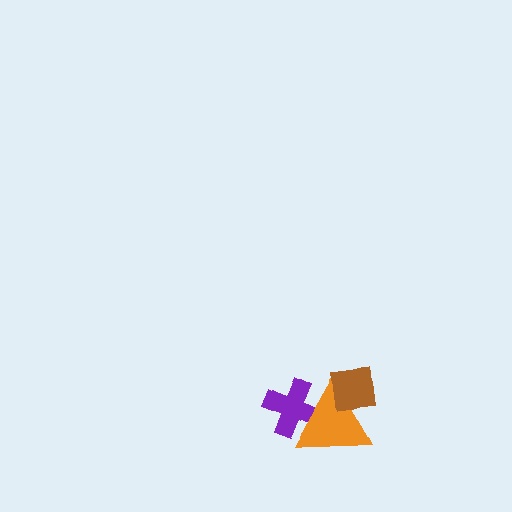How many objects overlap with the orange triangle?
2 objects overlap with the orange triangle.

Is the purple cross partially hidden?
Yes, it is partially covered by another shape.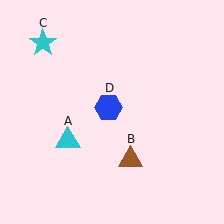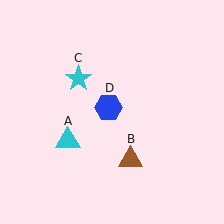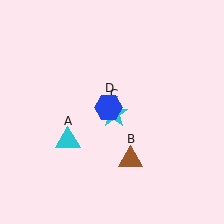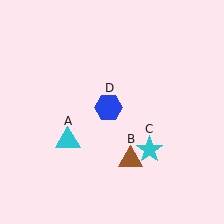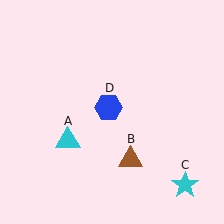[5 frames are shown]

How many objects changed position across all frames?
1 object changed position: cyan star (object C).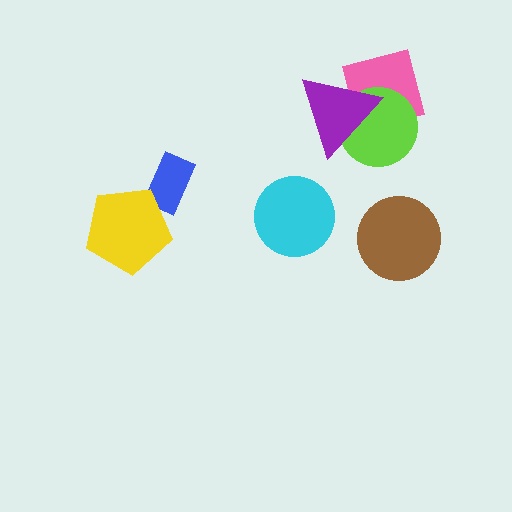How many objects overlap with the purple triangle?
2 objects overlap with the purple triangle.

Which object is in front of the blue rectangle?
The yellow pentagon is in front of the blue rectangle.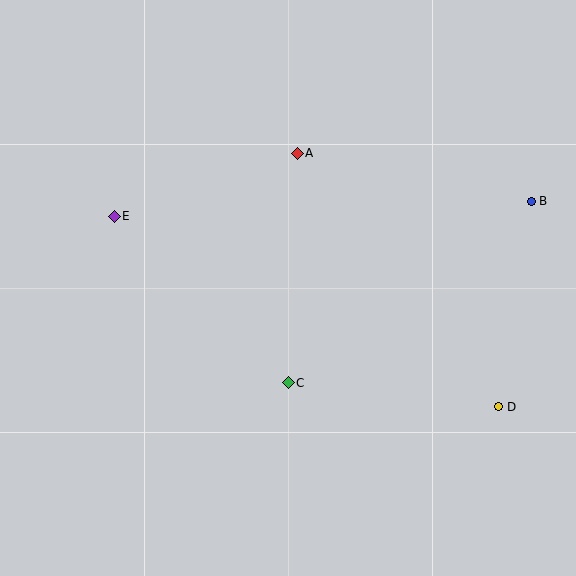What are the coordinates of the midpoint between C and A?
The midpoint between C and A is at (293, 268).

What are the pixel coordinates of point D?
Point D is at (499, 407).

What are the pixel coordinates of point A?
Point A is at (297, 153).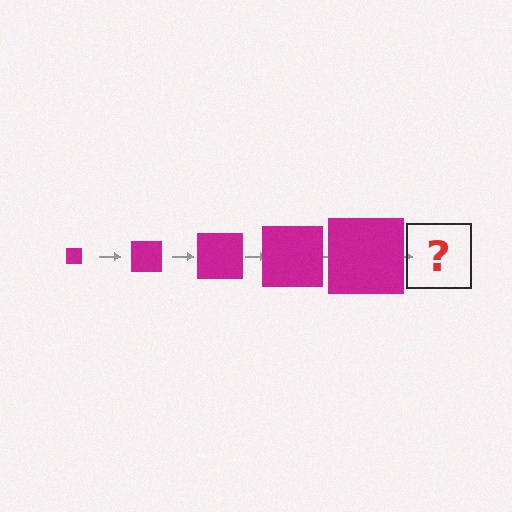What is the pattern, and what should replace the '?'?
The pattern is that the square gets progressively larger each step. The '?' should be a magenta square, larger than the previous one.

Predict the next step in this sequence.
The next step is a magenta square, larger than the previous one.